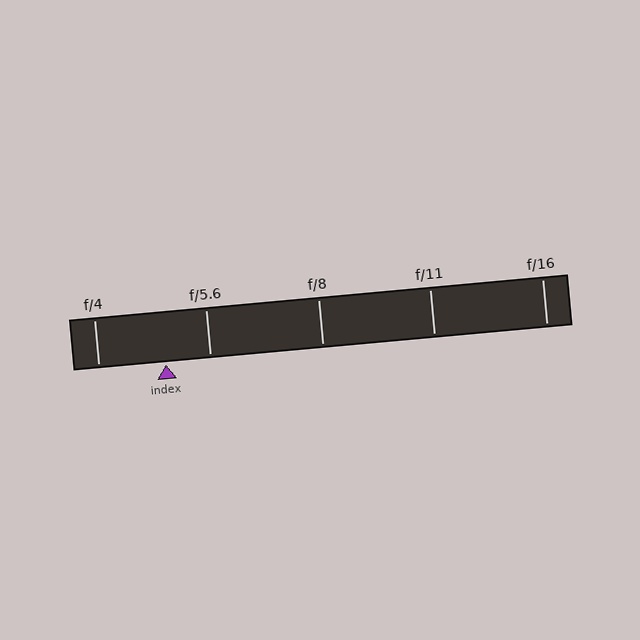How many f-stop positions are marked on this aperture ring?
There are 5 f-stop positions marked.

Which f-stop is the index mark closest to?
The index mark is closest to f/5.6.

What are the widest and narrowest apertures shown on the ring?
The widest aperture shown is f/4 and the narrowest is f/16.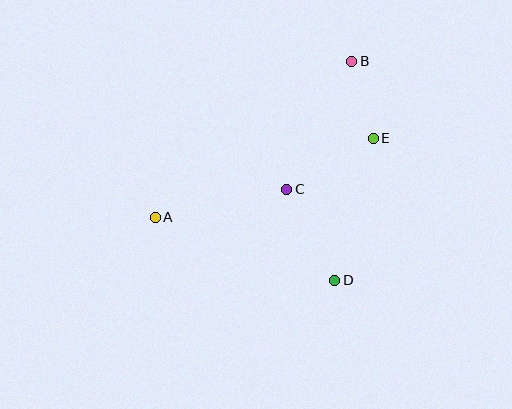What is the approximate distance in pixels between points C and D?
The distance between C and D is approximately 103 pixels.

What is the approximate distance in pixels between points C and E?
The distance between C and E is approximately 101 pixels.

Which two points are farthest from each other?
Points A and B are farthest from each other.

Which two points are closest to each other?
Points B and E are closest to each other.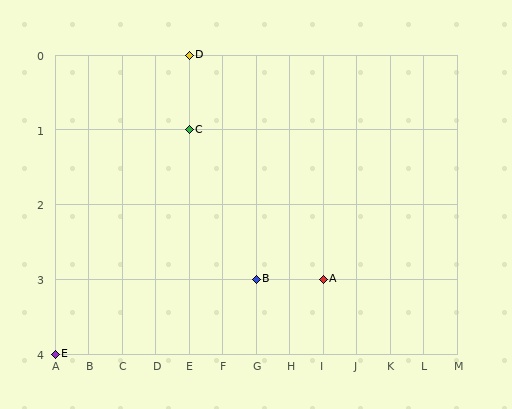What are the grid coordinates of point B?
Point B is at grid coordinates (G, 3).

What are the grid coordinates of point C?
Point C is at grid coordinates (E, 1).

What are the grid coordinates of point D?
Point D is at grid coordinates (E, 0).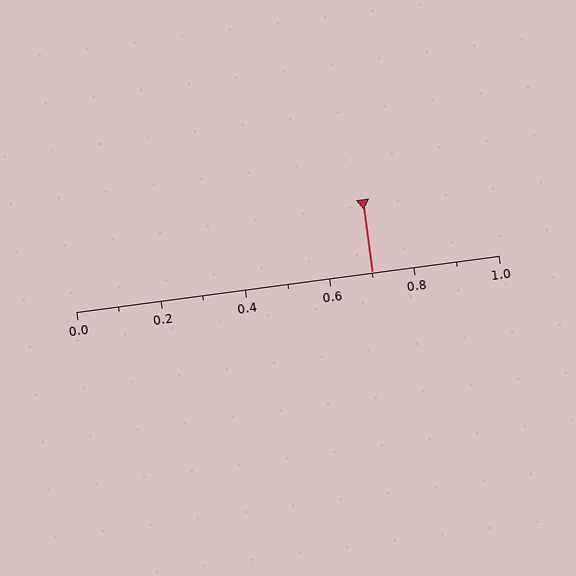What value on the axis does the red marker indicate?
The marker indicates approximately 0.7.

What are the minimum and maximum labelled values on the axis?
The axis runs from 0.0 to 1.0.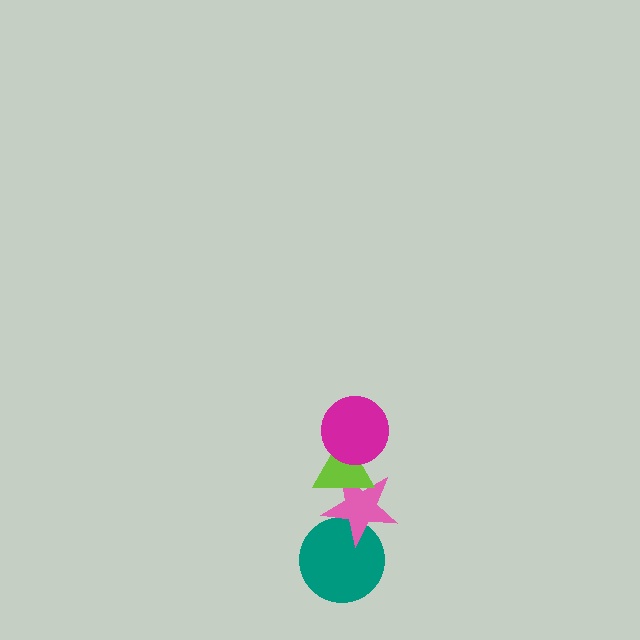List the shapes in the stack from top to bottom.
From top to bottom: the magenta circle, the lime triangle, the pink star, the teal circle.